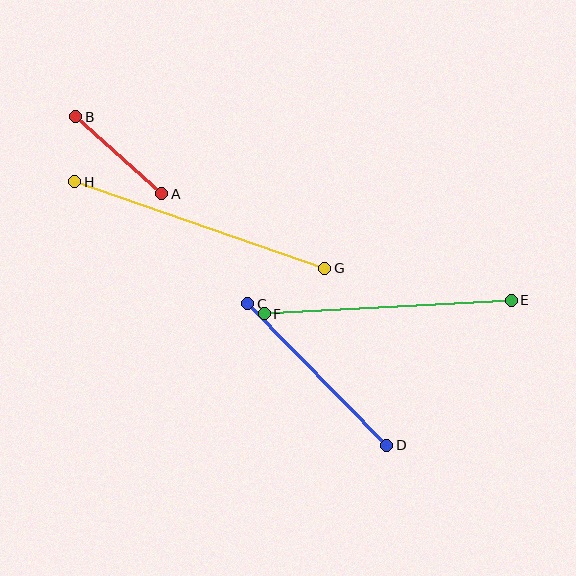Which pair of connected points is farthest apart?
Points G and H are farthest apart.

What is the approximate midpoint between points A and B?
The midpoint is at approximately (119, 155) pixels.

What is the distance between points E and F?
The distance is approximately 247 pixels.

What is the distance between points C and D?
The distance is approximately 198 pixels.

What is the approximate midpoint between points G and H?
The midpoint is at approximately (200, 225) pixels.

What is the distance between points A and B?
The distance is approximately 115 pixels.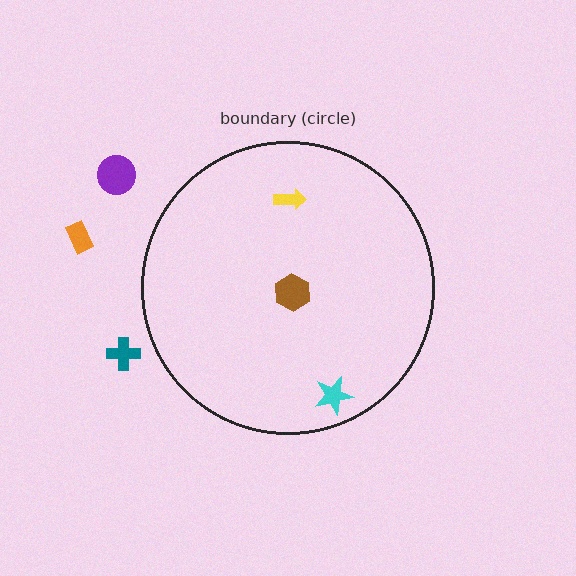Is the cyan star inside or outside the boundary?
Inside.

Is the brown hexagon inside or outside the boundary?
Inside.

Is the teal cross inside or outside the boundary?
Outside.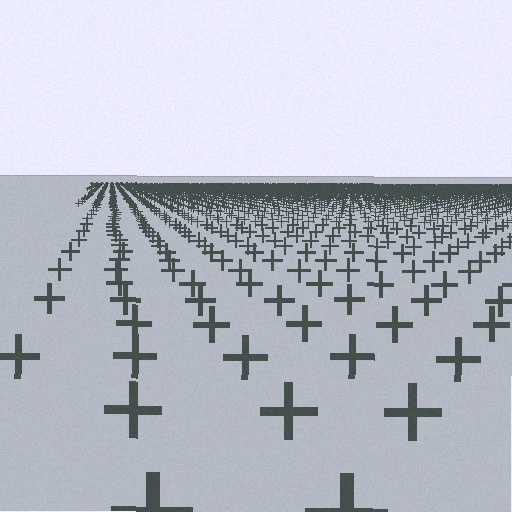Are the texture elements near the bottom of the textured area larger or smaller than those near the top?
Larger. Near the bottom, elements are closer to the viewer and appear at a bigger on-screen size.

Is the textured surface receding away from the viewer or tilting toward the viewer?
The surface is receding away from the viewer. Texture elements get smaller and denser toward the top.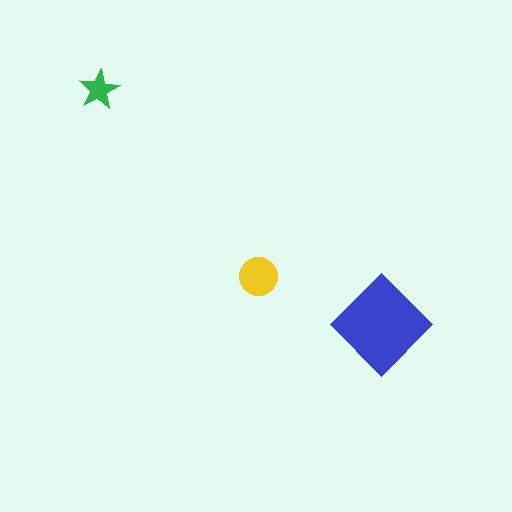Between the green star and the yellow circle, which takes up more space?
The yellow circle.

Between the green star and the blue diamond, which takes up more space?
The blue diamond.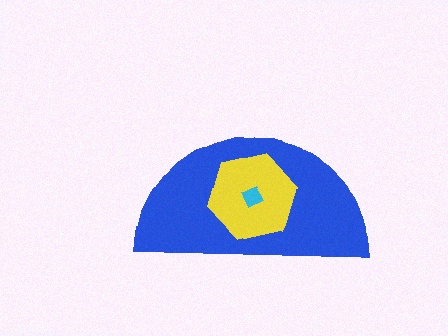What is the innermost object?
The cyan diamond.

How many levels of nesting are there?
3.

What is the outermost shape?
The blue semicircle.